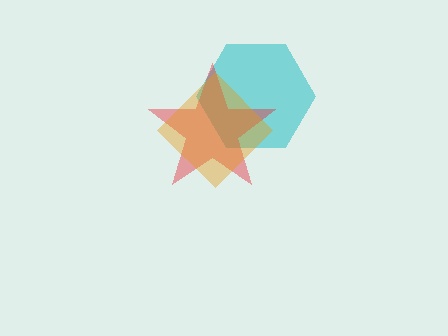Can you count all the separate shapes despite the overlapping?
Yes, there are 3 separate shapes.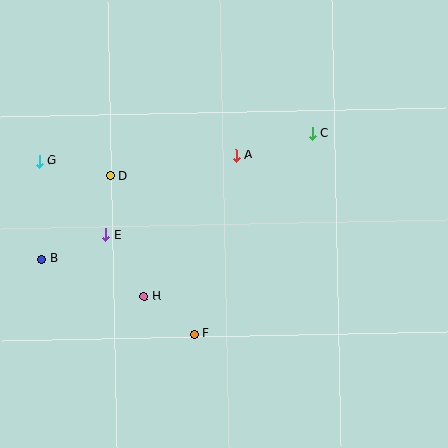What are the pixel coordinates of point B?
Point B is at (42, 259).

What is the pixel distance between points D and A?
The distance between D and A is 127 pixels.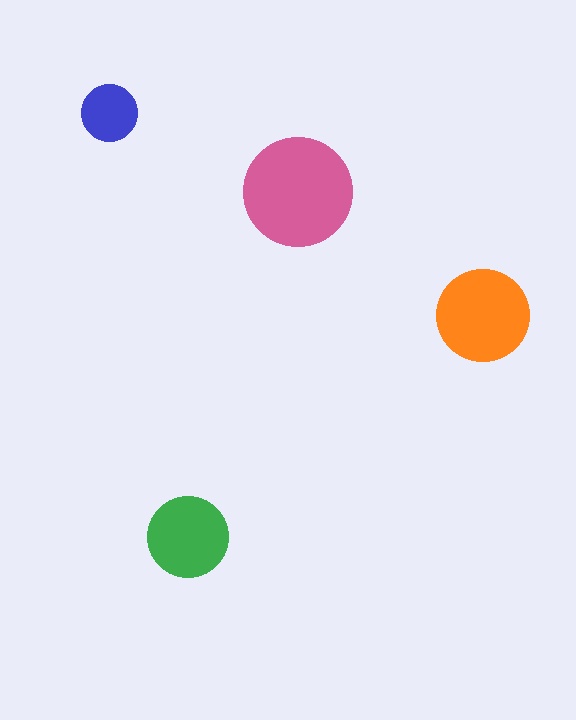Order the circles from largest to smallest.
the pink one, the orange one, the green one, the blue one.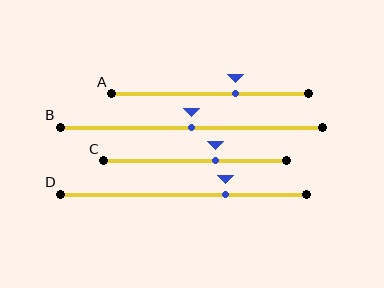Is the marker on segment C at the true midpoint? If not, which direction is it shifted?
No, the marker on segment C is shifted to the right by about 11% of the segment length.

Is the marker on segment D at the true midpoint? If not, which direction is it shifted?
No, the marker on segment D is shifted to the right by about 17% of the segment length.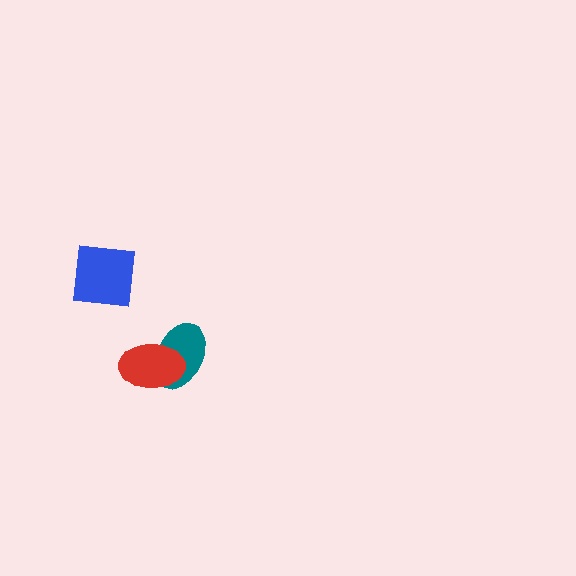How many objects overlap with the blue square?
0 objects overlap with the blue square.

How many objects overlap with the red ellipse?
1 object overlaps with the red ellipse.